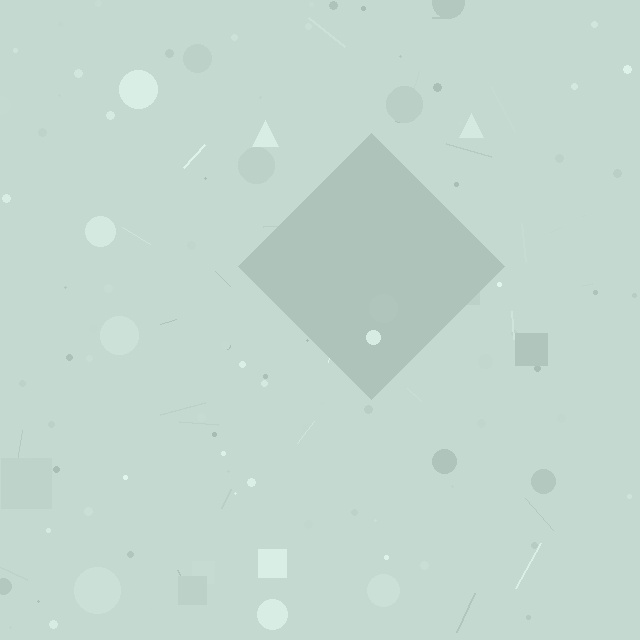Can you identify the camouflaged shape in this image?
The camouflaged shape is a diamond.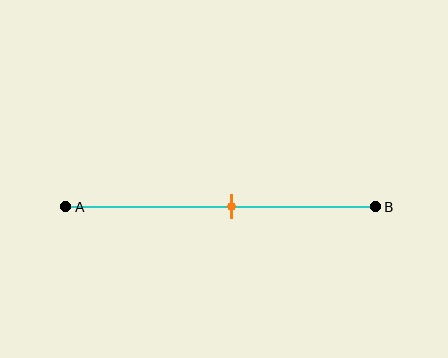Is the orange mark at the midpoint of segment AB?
No, the mark is at about 55% from A, not at the 50% midpoint.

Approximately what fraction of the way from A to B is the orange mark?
The orange mark is approximately 55% of the way from A to B.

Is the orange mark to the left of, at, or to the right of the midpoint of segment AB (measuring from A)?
The orange mark is to the right of the midpoint of segment AB.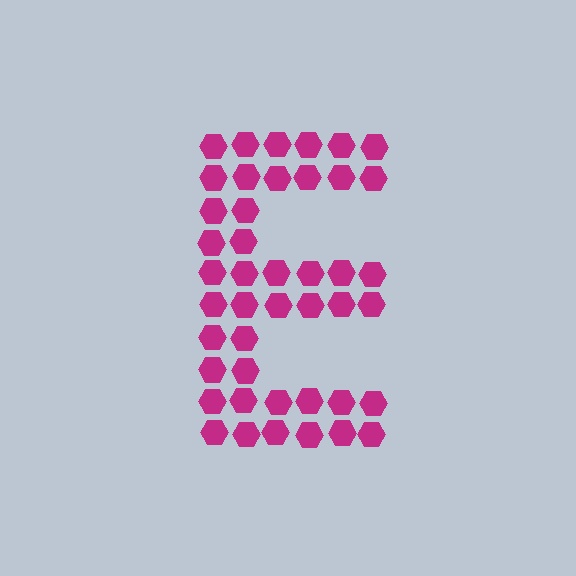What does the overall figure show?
The overall figure shows the letter E.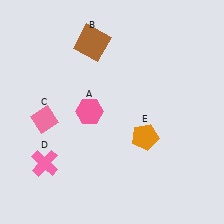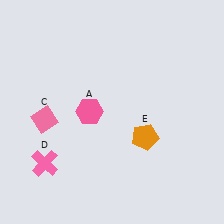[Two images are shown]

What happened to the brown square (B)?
The brown square (B) was removed in Image 2. It was in the top-left area of Image 1.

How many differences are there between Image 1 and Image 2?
There is 1 difference between the two images.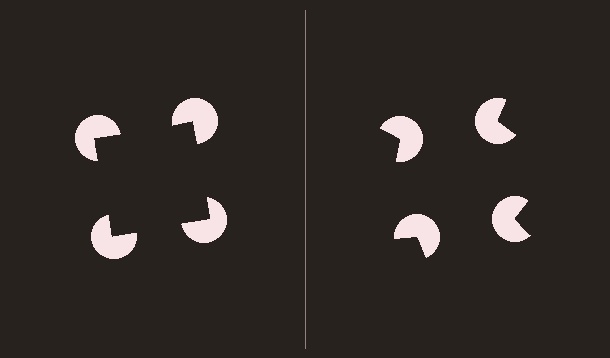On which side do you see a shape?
An illusory square appears on the left side. On the right side the wedge cuts are rotated, so no coherent shape forms.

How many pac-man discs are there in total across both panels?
8 — 4 on each side.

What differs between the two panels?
The pac-man discs are positioned identically on both sides; only the wedge orientations differ. On the left they align to a square; on the right they are misaligned.